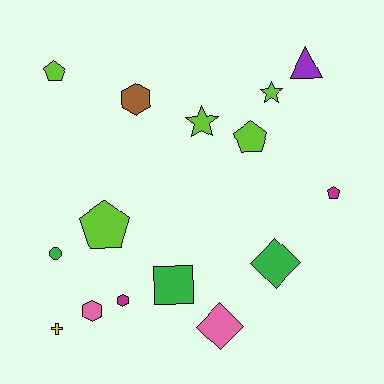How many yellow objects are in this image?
There is 1 yellow object.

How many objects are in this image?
There are 15 objects.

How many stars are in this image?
There are 2 stars.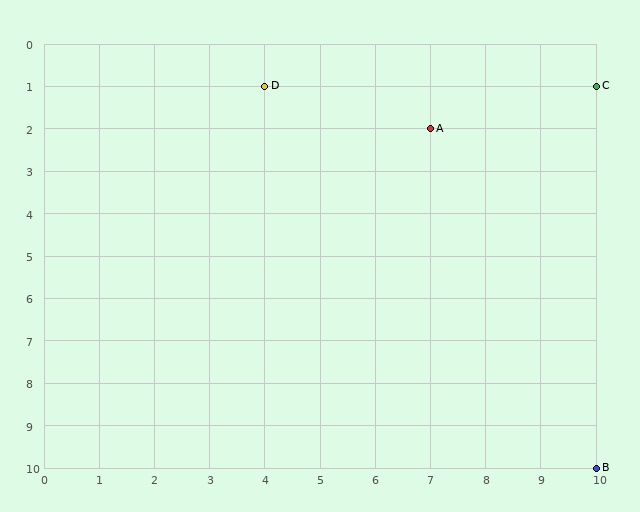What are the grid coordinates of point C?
Point C is at grid coordinates (10, 1).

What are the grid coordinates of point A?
Point A is at grid coordinates (7, 2).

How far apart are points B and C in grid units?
Points B and C are 9 rows apart.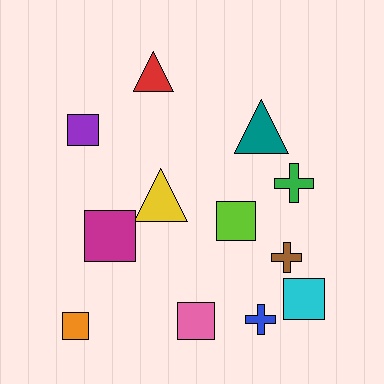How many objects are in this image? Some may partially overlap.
There are 12 objects.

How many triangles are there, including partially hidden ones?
There are 3 triangles.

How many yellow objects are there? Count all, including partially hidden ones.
There is 1 yellow object.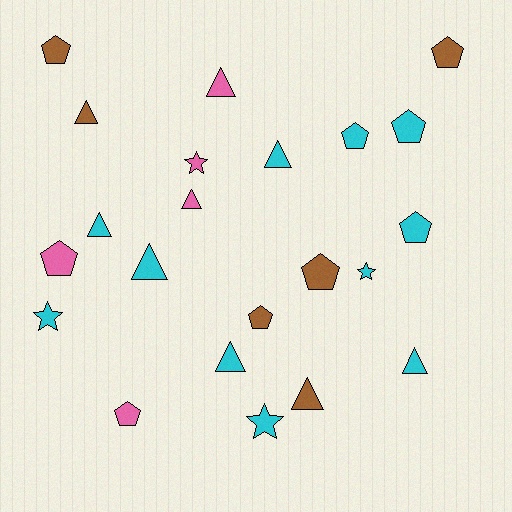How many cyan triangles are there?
There are 5 cyan triangles.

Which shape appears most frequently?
Triangle, with 9 objects.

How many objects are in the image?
There are 22 objects.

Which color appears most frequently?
Cyan, with 11 objects.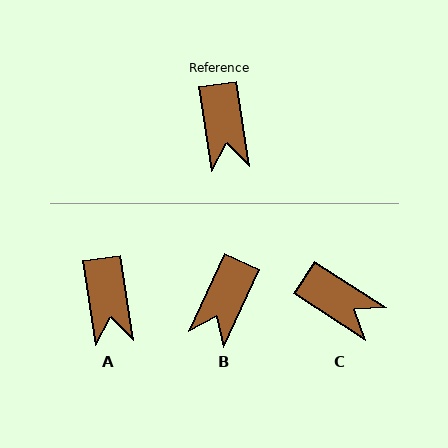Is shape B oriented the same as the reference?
No, it is off by about 33 degrees.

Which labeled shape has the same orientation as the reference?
A.